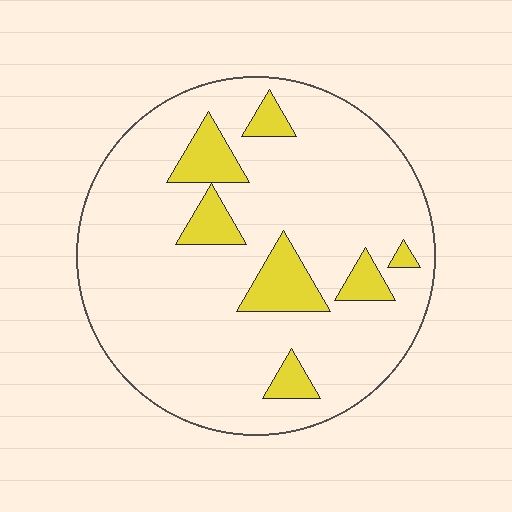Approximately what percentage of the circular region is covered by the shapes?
Approximately 15%.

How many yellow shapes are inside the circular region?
7.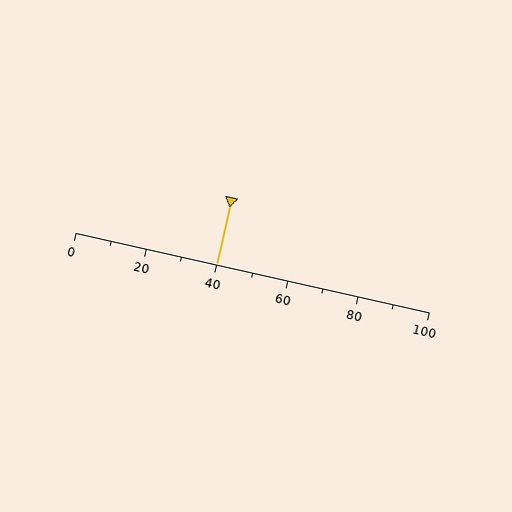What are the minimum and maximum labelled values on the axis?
The axis runs from 0 to 100.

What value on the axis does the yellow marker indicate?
The marker indicates approximately 40.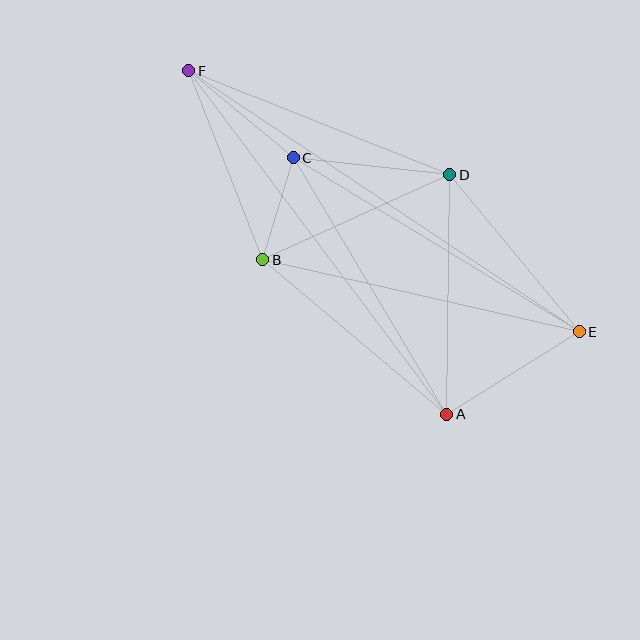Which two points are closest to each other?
Points B and C are closest to each other.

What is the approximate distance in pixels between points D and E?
The distance between D and E is approximately 203 pixels.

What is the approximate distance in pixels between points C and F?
The distance between C and F is approximately 136 pixels.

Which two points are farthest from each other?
Points E and F are farthest from each other.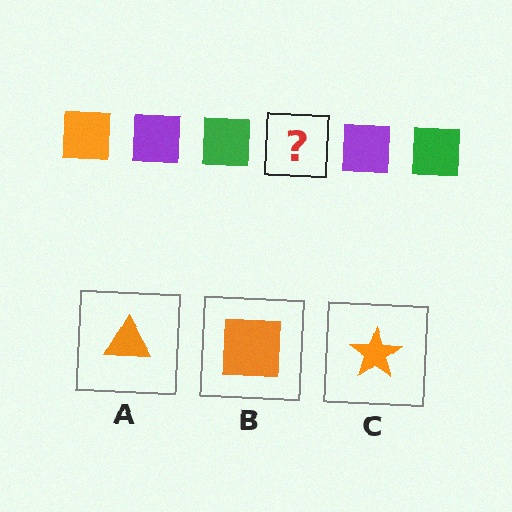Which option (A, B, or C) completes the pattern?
B.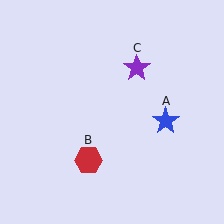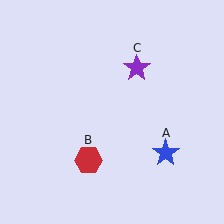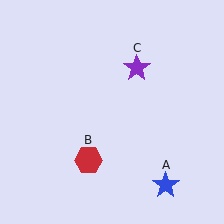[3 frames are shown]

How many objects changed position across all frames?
1 object changed position: blue star (object A).